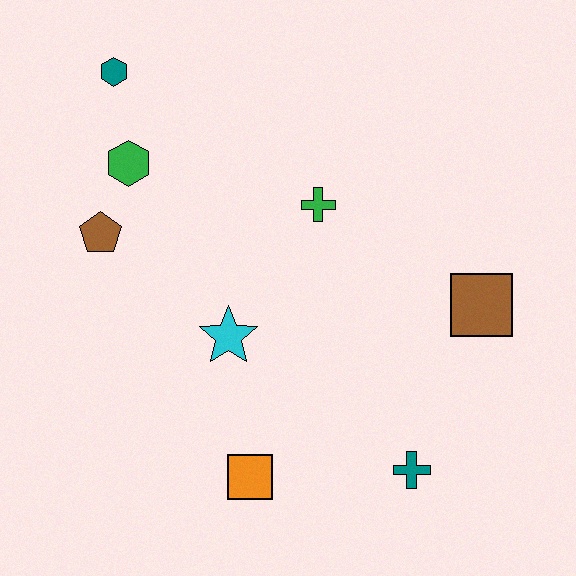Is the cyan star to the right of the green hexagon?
Yes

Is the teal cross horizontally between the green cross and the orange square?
No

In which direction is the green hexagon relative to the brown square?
The green hexagon is to the left of the brown square.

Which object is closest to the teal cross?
The orange square is closest to the teal cross.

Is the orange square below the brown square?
Yes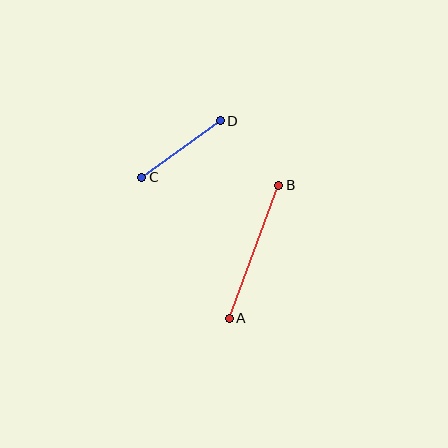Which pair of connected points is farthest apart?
Points A and B are farthest apart.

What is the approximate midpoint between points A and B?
The midpoint is at approximately (254, 252) pixels.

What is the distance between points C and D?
The distance is approximately 96 pixels.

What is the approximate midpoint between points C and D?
The midpoint is at approximately (181, 149) pixels.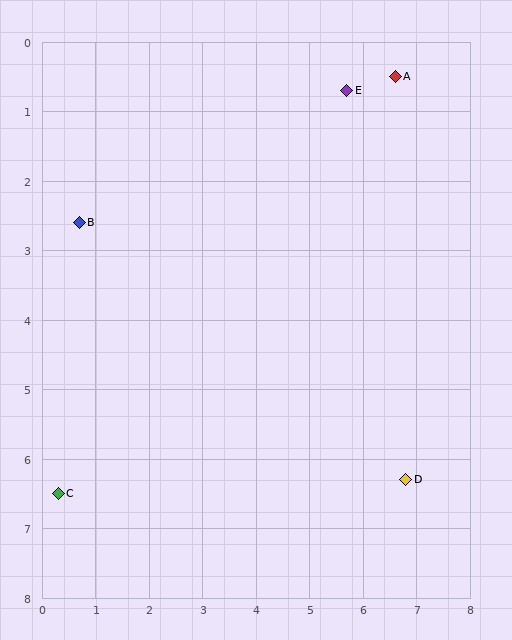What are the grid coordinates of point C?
Point C is at approximately (0.3, 6.5).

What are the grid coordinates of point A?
Point A is at approximately (6.6, 0.5).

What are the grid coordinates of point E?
Point E is at approximately (5.7, 0.7).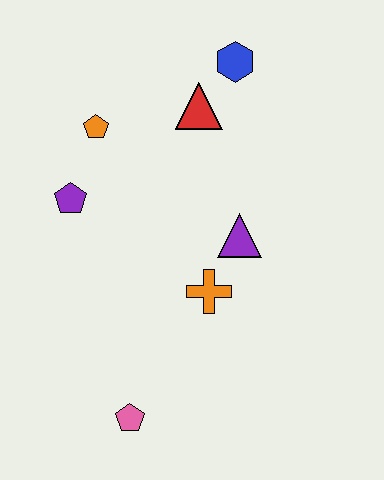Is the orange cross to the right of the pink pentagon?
Yes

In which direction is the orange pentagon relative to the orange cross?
The orange pentagon is above the orange cross.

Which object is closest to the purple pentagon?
The orange pentagon is closest to the purple pentagon.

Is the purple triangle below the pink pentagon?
No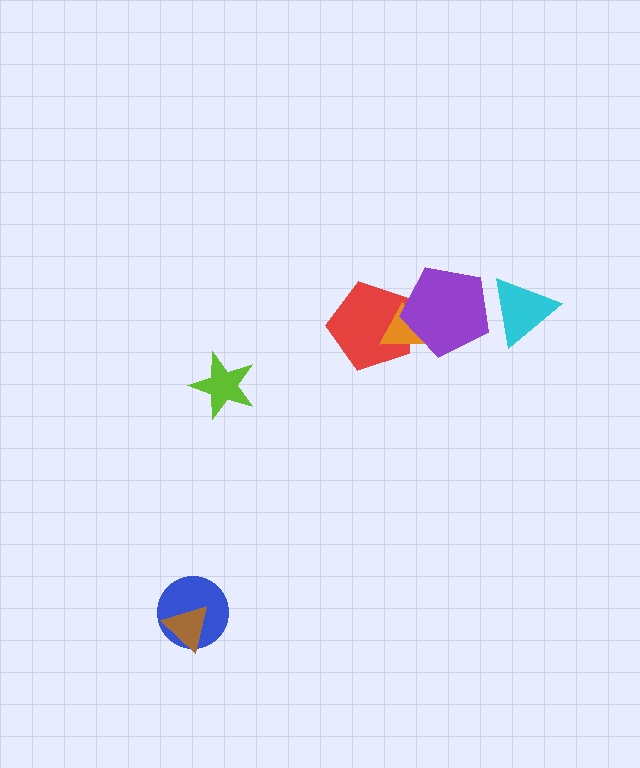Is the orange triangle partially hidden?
Yes, it is partially covered by another shape.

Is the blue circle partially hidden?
Yes, it is partially covered by another shape.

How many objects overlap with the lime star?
0 objects overlap with the lime star.